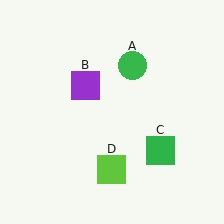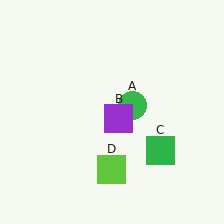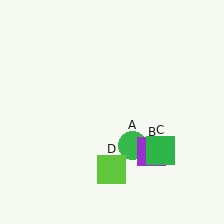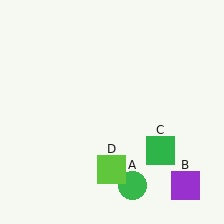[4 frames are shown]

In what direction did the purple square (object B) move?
The purple square (object B) moved down and to the right.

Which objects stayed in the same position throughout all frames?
Green square (object C) and lime square (object D) remained stationary.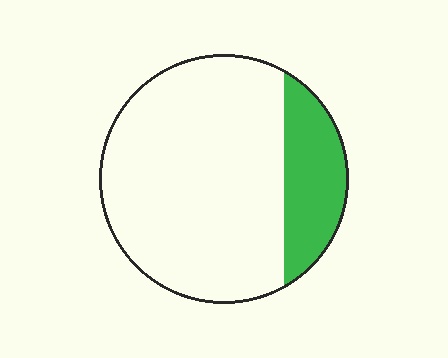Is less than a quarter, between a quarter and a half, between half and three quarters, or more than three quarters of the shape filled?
Less than a quarter.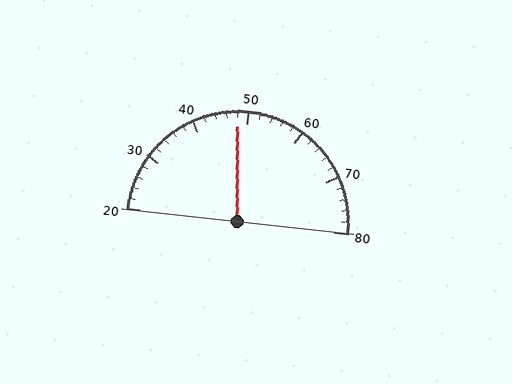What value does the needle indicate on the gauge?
The needle indicates approximately 48.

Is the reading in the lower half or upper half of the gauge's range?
The reading is in the lower half of the range (20 to 80).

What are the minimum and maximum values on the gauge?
The gauge ranges from 20 to 80.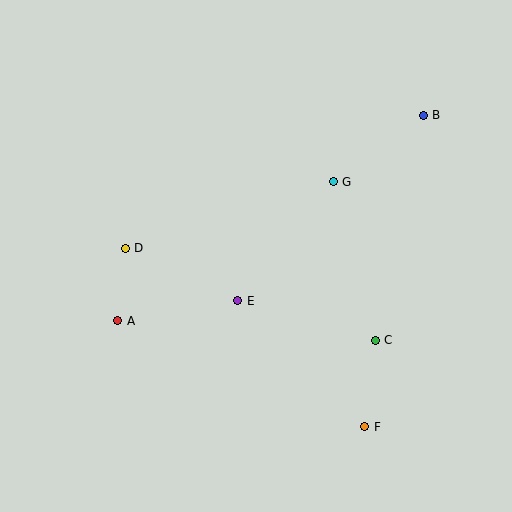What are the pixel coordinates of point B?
Point B is at (423, 115).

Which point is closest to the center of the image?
Point E at (238, 301) is closest to the center.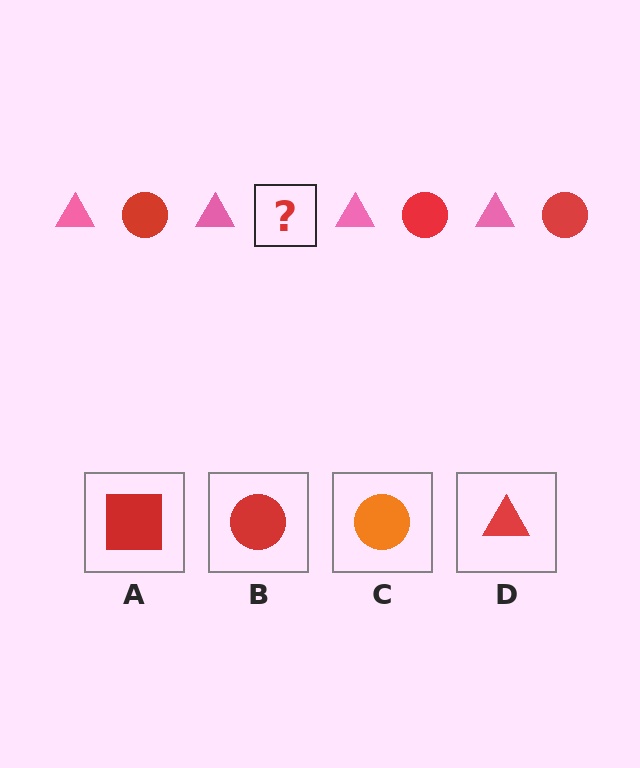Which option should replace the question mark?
Option B.